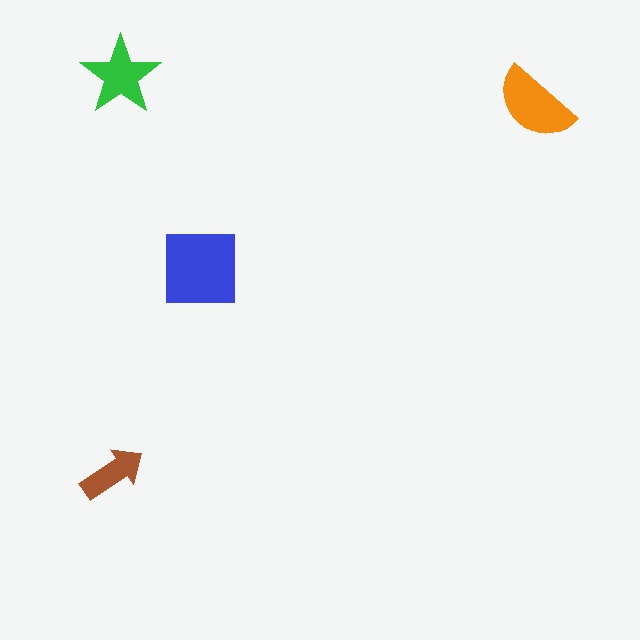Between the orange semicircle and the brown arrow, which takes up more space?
The orange semicircle.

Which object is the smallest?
The brown arrow.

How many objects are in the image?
There are 4 objects in the image.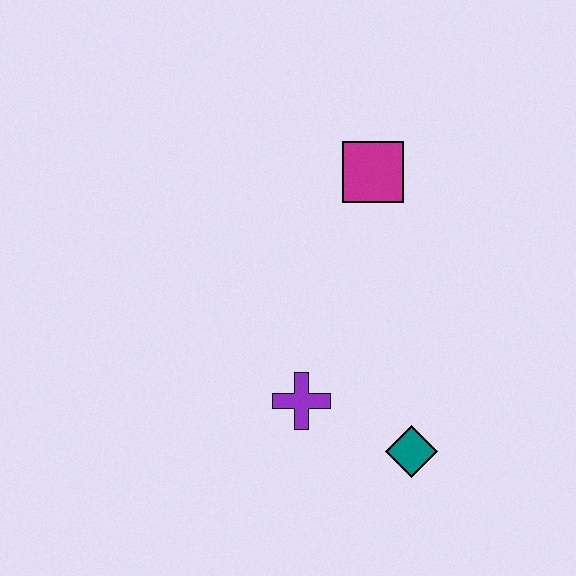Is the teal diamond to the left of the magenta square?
No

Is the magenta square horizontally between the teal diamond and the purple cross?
Yes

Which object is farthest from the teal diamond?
The magenta square is farthest from the teal diamond.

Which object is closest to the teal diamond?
The purple cross is closest to the teal diamond.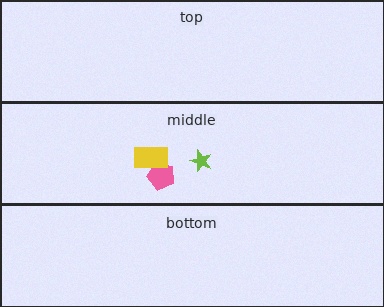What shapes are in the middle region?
The pink pentagon, the yellow rectangle, the lime star.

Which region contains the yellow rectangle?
The middle region.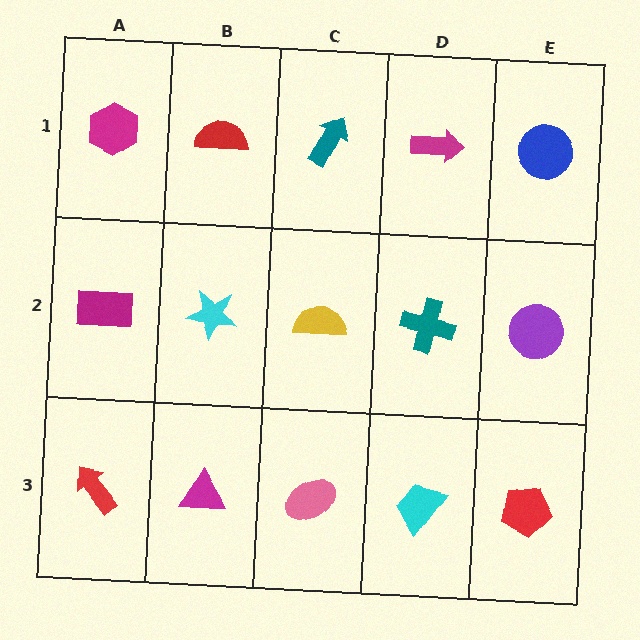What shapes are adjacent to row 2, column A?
A magenta hexagon (row 1, column A), a red arrow (row 3, column A), a cyan star (row 2, column B).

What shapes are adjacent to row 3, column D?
A teal cross (row 2, column D), a pink ellipse (row 3, column C), a red pentagon (row 3, column E).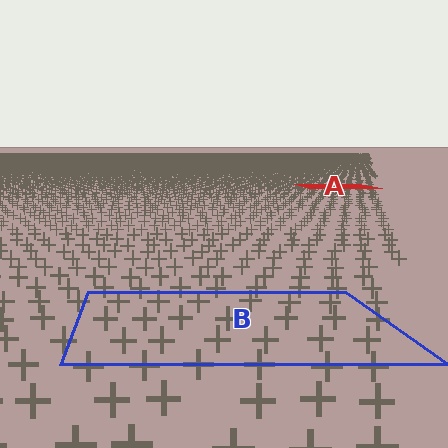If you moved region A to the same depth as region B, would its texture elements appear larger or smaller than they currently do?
They would appear larger. At a closer depth, the same texture elements are projected at a bigger on-screen size.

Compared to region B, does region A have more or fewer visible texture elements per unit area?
Region A has more texture elements per unit area — they are packed more densely because it is farther away.